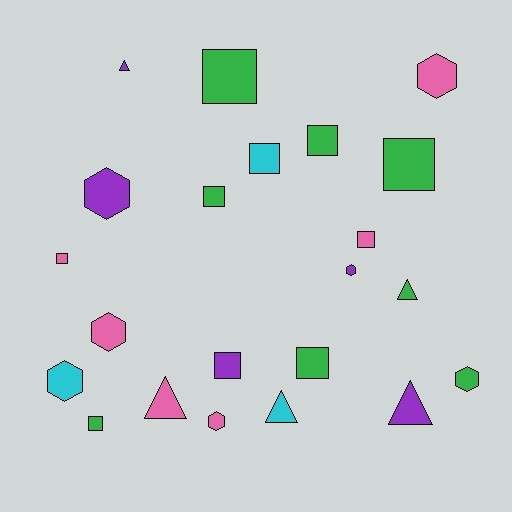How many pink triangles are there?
There is 1 pink triangle.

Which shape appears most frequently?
Square, with 10 objects.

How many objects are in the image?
There are 22 objects.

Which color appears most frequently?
Green, with 8 objects.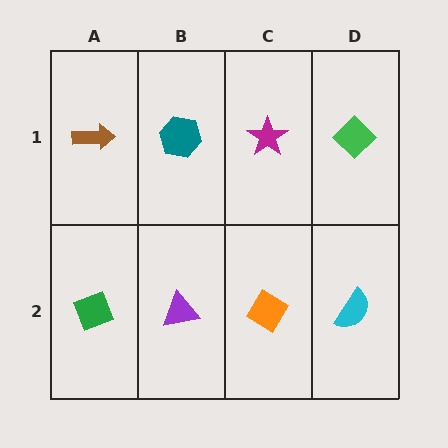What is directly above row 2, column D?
A green diamond.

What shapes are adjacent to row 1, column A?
A green diamond (row 2, column A), a teal hexagon (row 1, column B).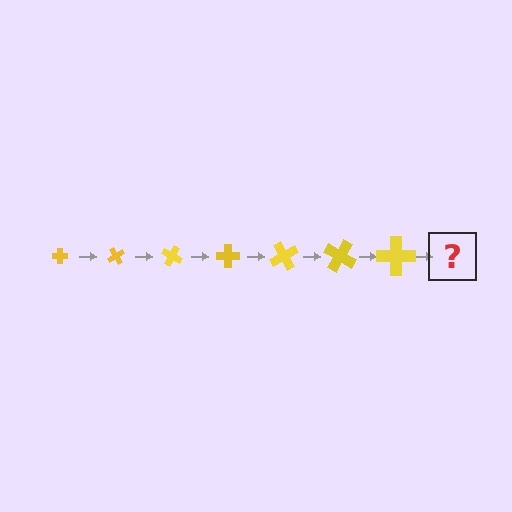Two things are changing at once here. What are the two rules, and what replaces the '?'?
The two rules are that the cross grows larger each step and it rotates 60 degrees each step. The '?' should be a cross, larger than the previous one and rotated 420 degrees from the start.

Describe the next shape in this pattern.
It should be a cross, larger than the previous one and rotated 420 degrees from the start.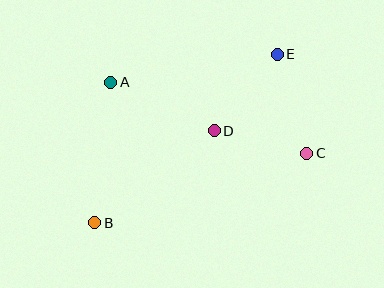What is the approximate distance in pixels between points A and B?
The distance between A and B is approximately 142 pixels.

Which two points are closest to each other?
Points C and D are closest to each other.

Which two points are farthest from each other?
Points B and E are farthest from each other.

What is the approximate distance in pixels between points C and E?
The distance between C and E is approximately 104 pixels.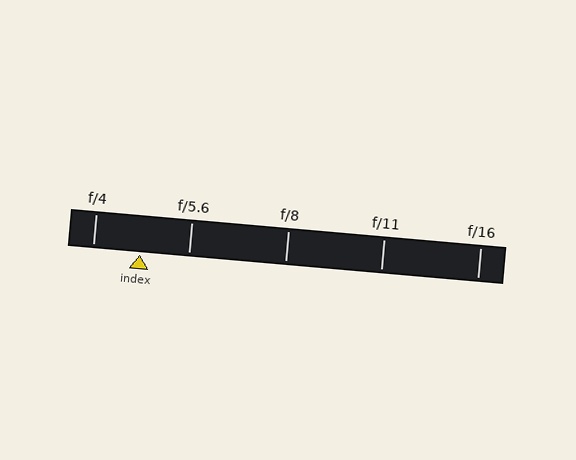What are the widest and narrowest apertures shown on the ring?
The widest aperture shown is f/4 and the narrowest is f/16.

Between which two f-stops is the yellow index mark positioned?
The index mark is between f/4 and f/5.6.